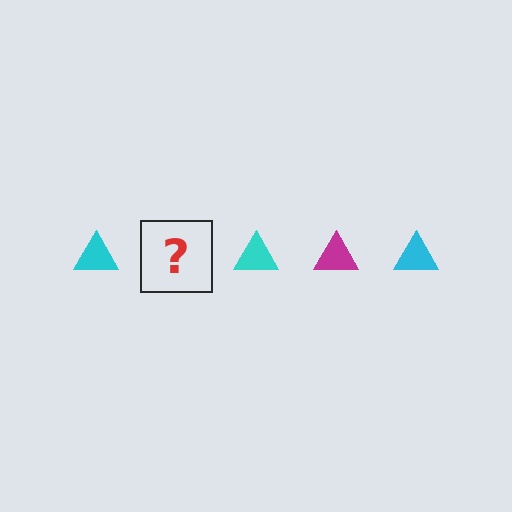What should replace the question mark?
The question mark should be replaced with a magenta triangle.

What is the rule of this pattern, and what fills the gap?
The rule is that the pattern cycles through cyan, magenta triangles. The gap should be filled with a magenta triangle.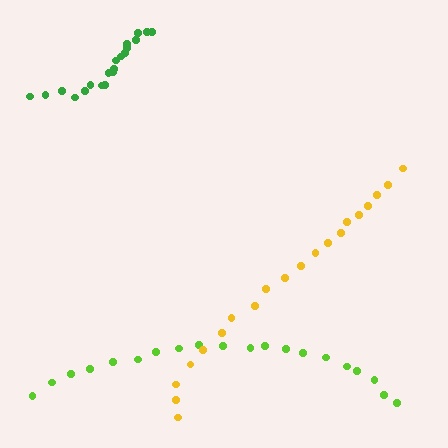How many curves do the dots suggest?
There are 3 distinct paths.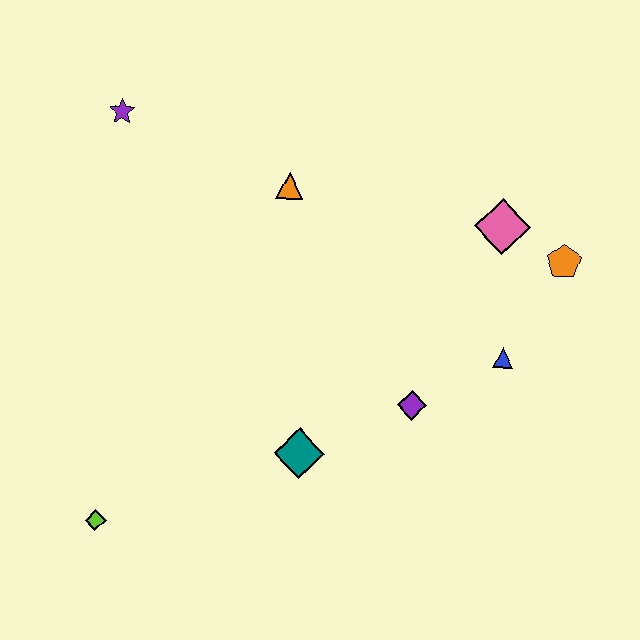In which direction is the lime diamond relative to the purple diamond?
The lime diamond is to the left of the purple diamond.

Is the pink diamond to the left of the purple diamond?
No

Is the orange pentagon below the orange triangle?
Yes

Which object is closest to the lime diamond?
The teal diamond is closest to the lime diamond.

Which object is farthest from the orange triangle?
The lime diamond is farthest from the orange triangle.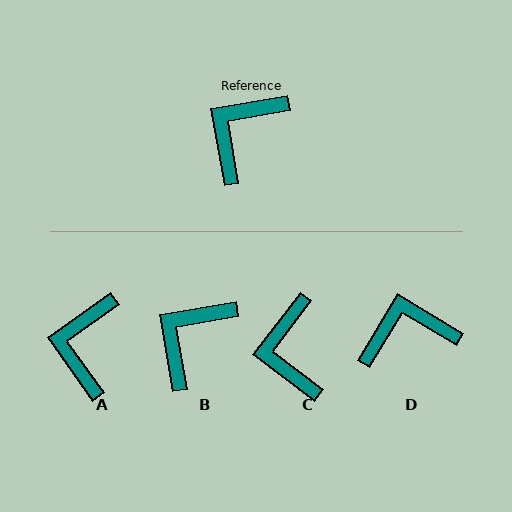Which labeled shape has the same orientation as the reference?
B.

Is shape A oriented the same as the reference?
No, it is off by about 26 degrees.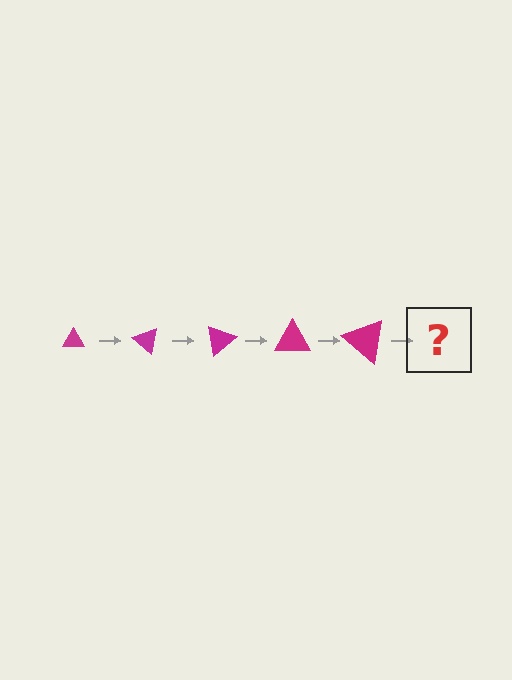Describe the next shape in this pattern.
It should be a triangle, larger than the previous one and rotated 200 degrees from the start.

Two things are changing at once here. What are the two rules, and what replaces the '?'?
The two rules are that the triangle grows larger each step and it rotates 40 degrees each step. The '?' should be a triangle, larger than the previous one and rotated 200 degrees from the start.